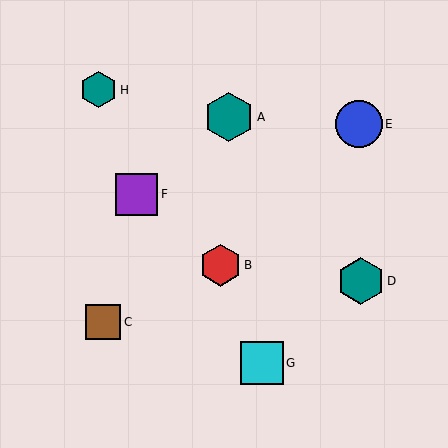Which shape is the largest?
The teal hexagon (labeled A) is the largest.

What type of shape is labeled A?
Shape A is a teal hexagon.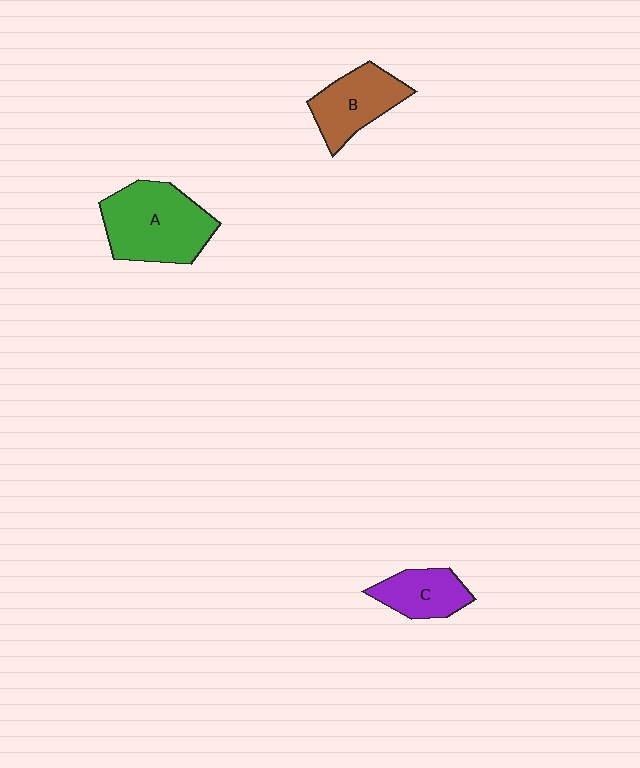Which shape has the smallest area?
Shape C (purple).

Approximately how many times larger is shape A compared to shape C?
Approximately 1.9 times.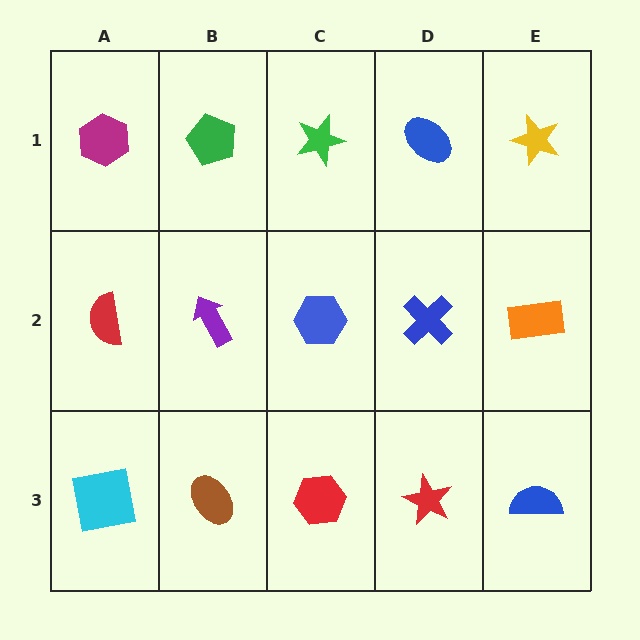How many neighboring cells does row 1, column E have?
2.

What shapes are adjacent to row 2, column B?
A green pentagon (row 1, column B), a brown ellipse (row 3, column B), a red semicircle (row 2, column A), a blue hexagon (row 2, column C).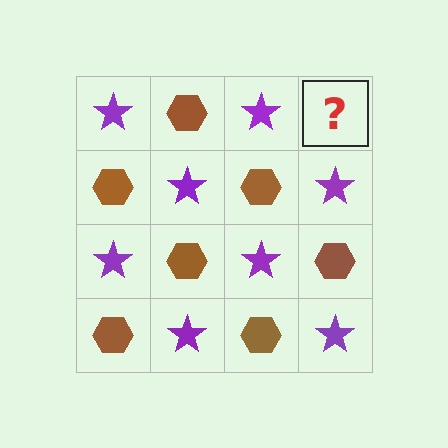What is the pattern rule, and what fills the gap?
The rule is that it alternates purple star and brown hexagon in a checkerboard pattern. The gap should be filled with a brown hexagon.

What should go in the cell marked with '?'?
The missing cell should contain a brown hexagon.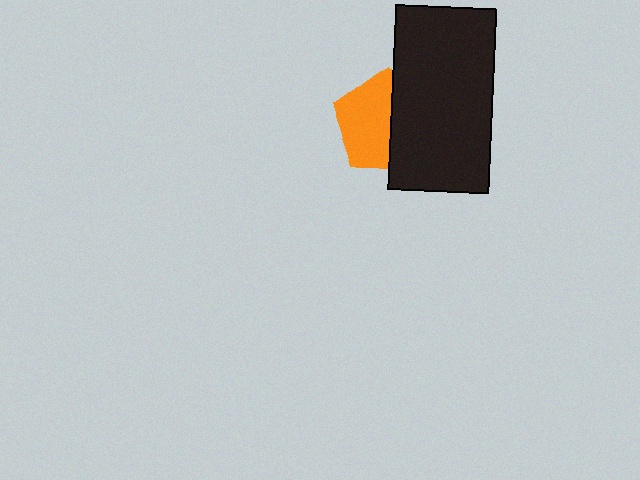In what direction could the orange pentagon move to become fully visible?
The orange pentagon could move left. That would shift it out from behind the black rectangle entirely.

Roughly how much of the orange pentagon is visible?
About half of it is visible (roughly 57%).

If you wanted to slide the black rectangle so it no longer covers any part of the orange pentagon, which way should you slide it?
Slide it right — that is the most direct way to separate the two shapes.